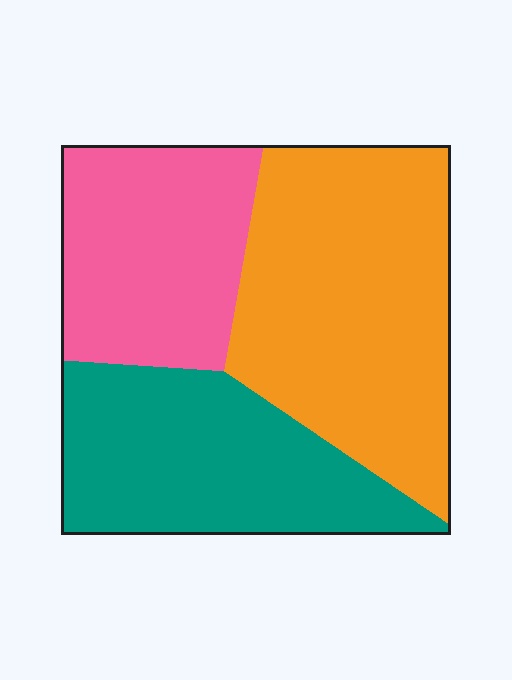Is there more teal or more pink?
Teal.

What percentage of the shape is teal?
Teal covers 31% of the shape.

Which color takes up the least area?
Pink, at roughly 25%.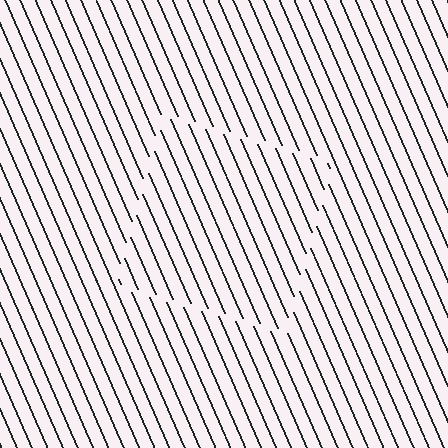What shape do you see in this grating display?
An illusory square. The interior of the shape contains the same grating, shifted by half a period — the contour is defined by the phase discontinuity where line-ends from the inner and outer gratings abut.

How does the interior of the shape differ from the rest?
The interior of the shape contains the same grating, shifted by half a period — the contour is defined by the phase discontinuity where line-ends from the inner and outer gratings abut.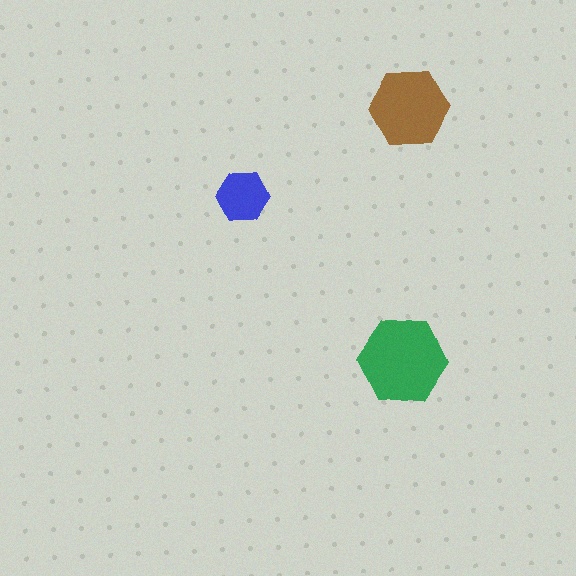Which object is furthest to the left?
The blue hexagon is leftmost.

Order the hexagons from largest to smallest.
the green one, the brown one, the blue one.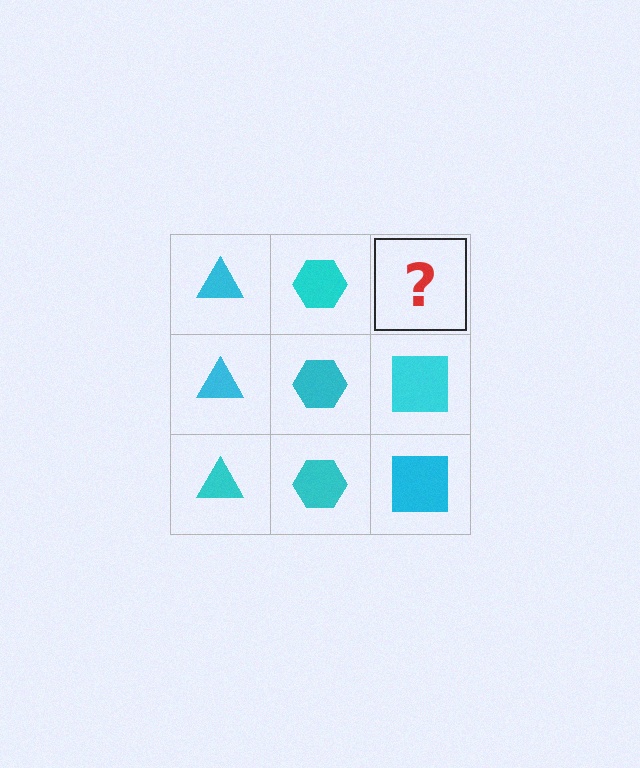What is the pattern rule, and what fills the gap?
The rule is that each column has a consistent shape. The gap should be filled with a cyan square.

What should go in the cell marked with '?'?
The missing cell should contain a cyan square.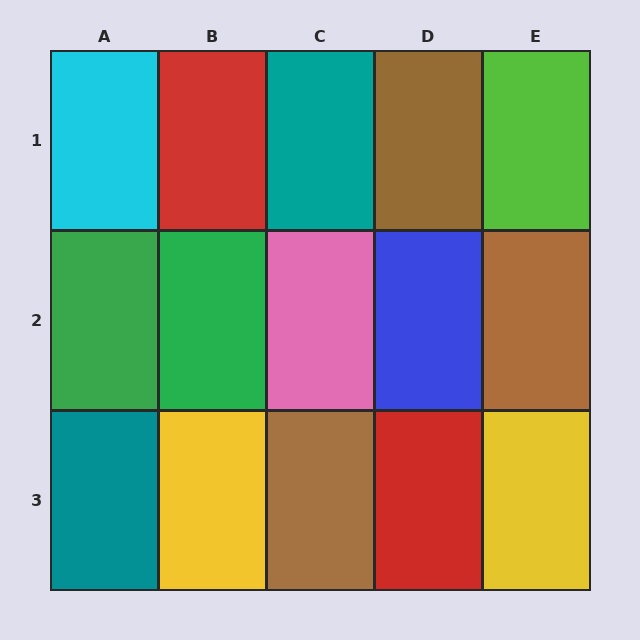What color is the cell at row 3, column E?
Yellow.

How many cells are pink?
1 cell is pink.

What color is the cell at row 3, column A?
Teal.